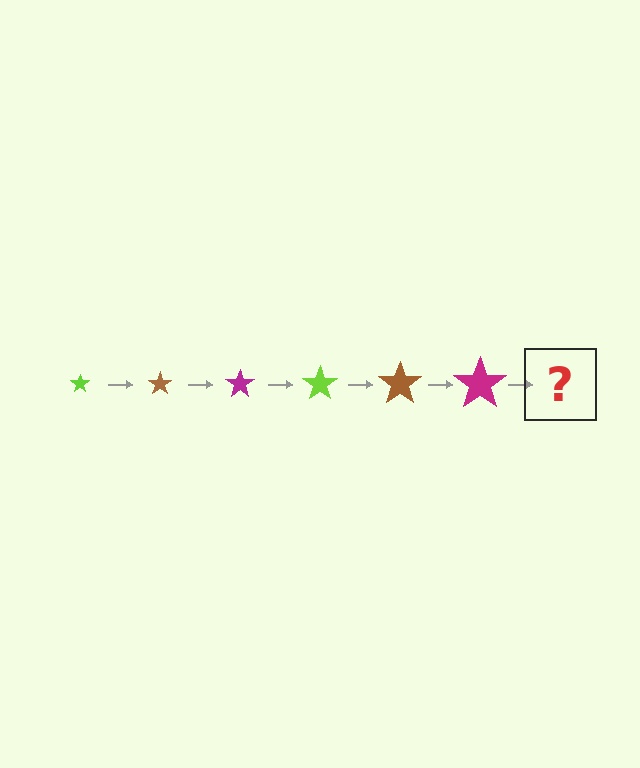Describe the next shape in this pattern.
It should be a lime star, larger than the previous one.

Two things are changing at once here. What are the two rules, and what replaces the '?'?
The two rules are that the star grows larger each step and the color cycles through lime, brown, and magenta. The '?' should be a lime star, larger than the previous one.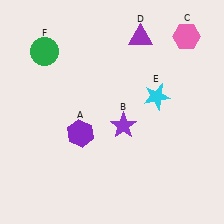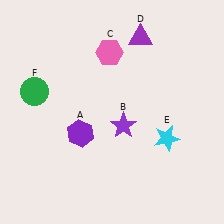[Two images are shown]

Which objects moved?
The objects that moved are: the pink hexagon (C), the cyan star (E), the green circle (F).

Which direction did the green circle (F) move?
The green circle (F) moved down.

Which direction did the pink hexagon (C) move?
The pink hexagon (C) moved left.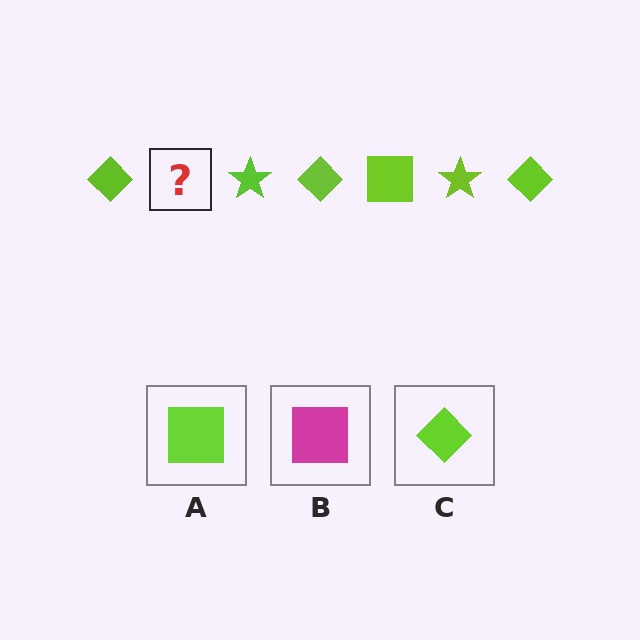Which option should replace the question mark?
Option A.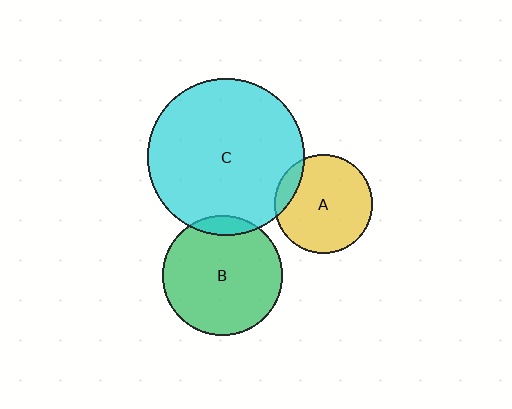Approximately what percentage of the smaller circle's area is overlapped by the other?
Approximately 10%.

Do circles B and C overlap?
Yes.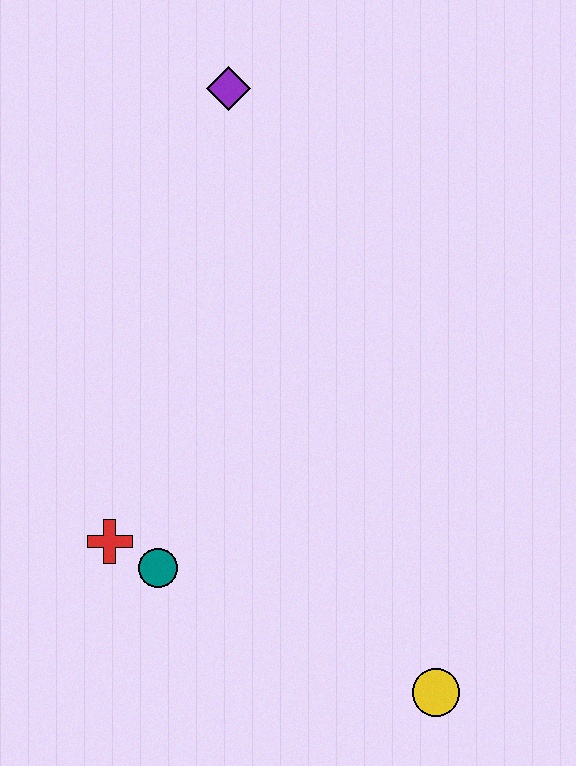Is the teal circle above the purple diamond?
No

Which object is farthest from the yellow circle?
The purple diamond is farthest from the yellow circle.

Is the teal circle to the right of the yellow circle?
No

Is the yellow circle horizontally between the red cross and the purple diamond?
No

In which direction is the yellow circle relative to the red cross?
The yellow circle is to the right of the red cross.